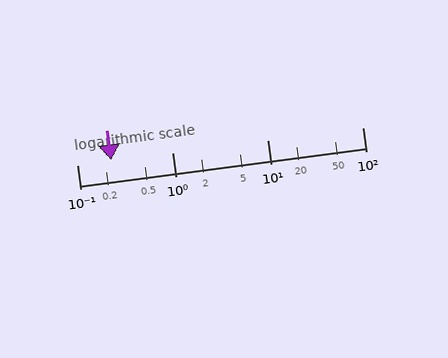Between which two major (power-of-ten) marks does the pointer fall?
The pointer is between 0.1 and 1.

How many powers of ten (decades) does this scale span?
The scale spans 3 decades, from 0.1 to 100.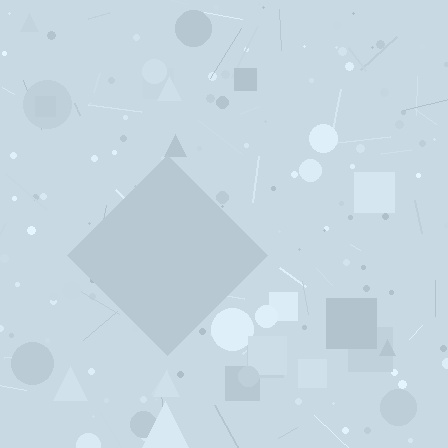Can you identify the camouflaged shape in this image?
The camouflaged shape is a diamond.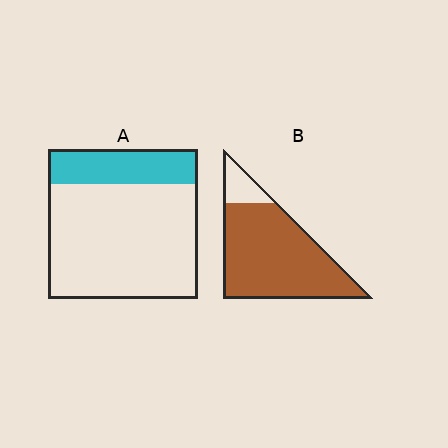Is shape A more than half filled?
No.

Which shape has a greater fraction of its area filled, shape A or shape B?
Shape B.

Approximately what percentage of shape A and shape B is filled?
A is approximately 25% and B is approximately 85%.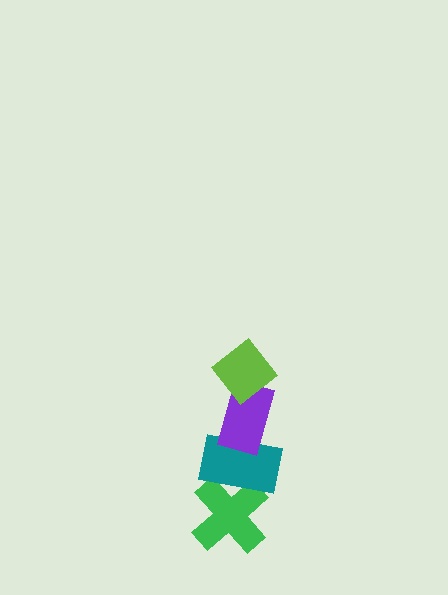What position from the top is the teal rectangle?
The teal rectangle is 3rd from the top.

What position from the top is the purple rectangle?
The purple rectangle is 2nd from the top.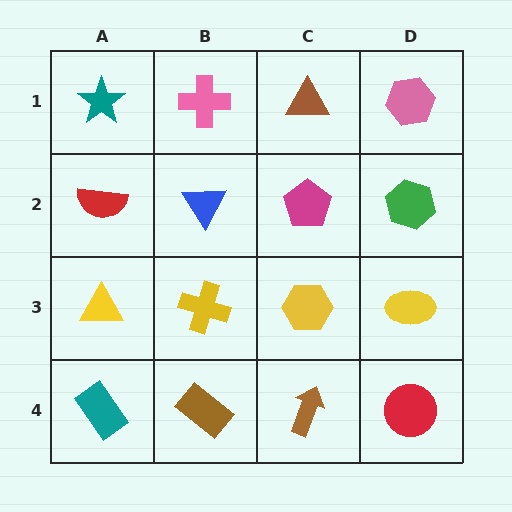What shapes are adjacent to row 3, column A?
A red semicircle (row 2, column A), a teal rectangle (row 4, column A), a yellow cross (row 3, column B).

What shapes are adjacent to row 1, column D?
A green hexagon (row 2, column D), a brown triangle (row 1, column C).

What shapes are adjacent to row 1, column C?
A magenta pentagon (row 2, column C), a pink cross (row 1, column B), a pink hexagon (row 1, column D).